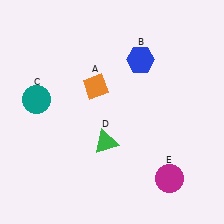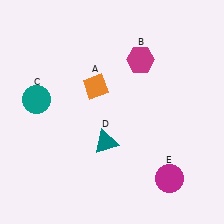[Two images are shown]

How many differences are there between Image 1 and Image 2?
There are 2 differences between the two images.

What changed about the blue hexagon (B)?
In Image 1, B is blue. In Image 2, it changed to magenta.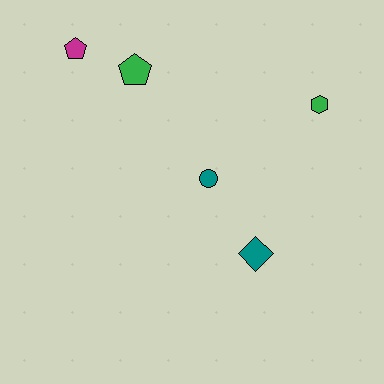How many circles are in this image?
There is 1 circle.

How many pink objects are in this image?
There are no pink objects.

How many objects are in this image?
There are 5 objects.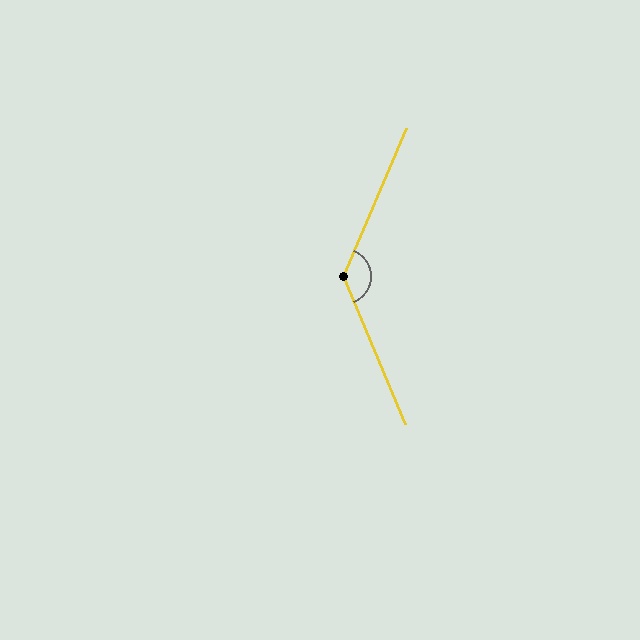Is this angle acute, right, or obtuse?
It is obtuse.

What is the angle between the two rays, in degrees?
Approximately 134 degrees.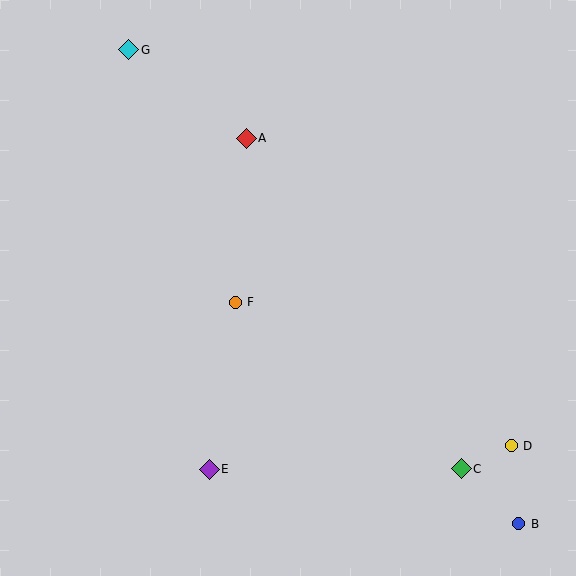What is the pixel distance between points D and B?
The distance between D and B is 78 pixels.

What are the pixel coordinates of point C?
Point C is at (461, 469).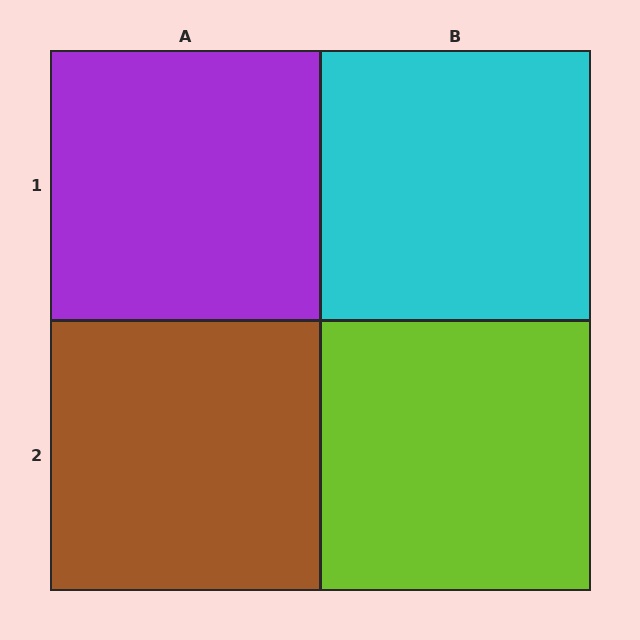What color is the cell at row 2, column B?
Lime.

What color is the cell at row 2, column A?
Brown.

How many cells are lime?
1 cell is lime.